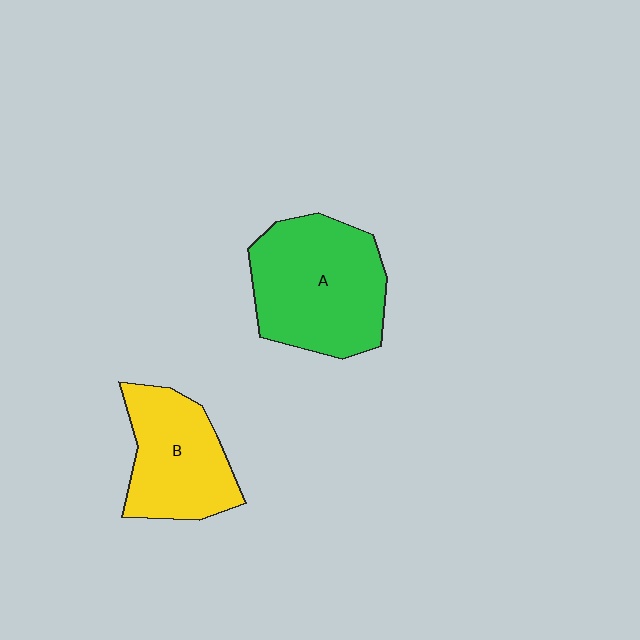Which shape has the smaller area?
Shape B (yellow).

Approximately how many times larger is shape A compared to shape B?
Approximately 1.3 times.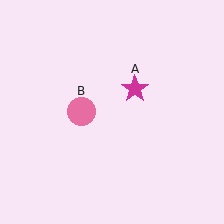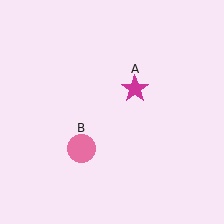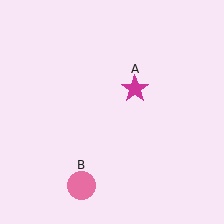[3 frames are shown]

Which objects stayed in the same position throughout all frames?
Magenta star (object A) remained stationary.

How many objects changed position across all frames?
1 object changed position: pink circle (object B).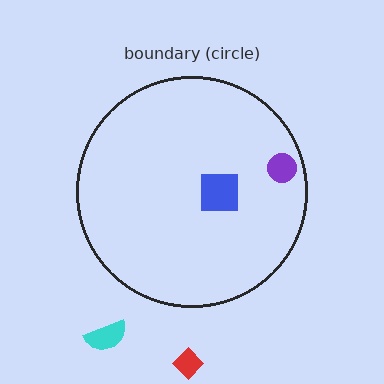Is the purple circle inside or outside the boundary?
Inside.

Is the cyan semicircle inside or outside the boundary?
Outside.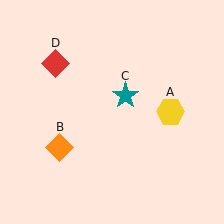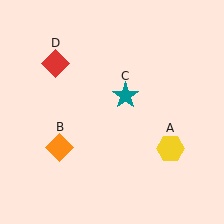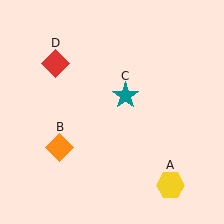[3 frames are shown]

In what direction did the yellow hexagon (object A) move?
The yellow hexagon (object A) moved down.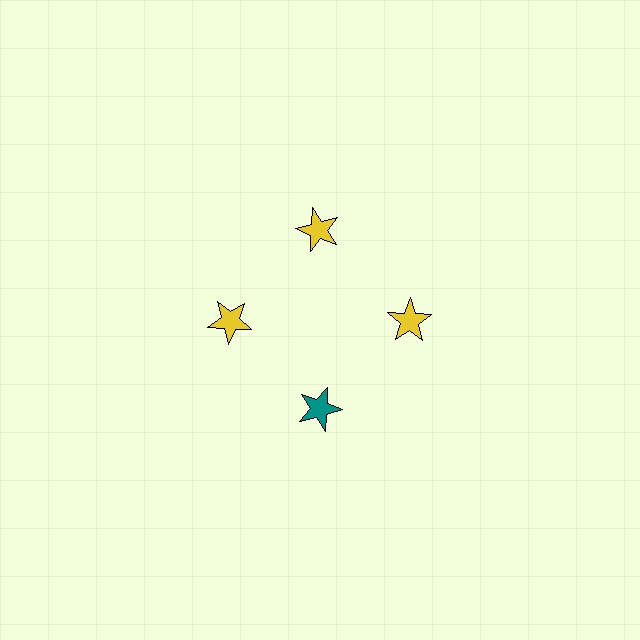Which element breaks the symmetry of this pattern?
The teal star at roughly the 6 o'clock position breaks the symmetry. All other shapes are yellow stars.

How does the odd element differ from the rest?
It has a different color: teal instead of yellow.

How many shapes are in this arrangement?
There are 4 shapes arranged in a ring pattern.